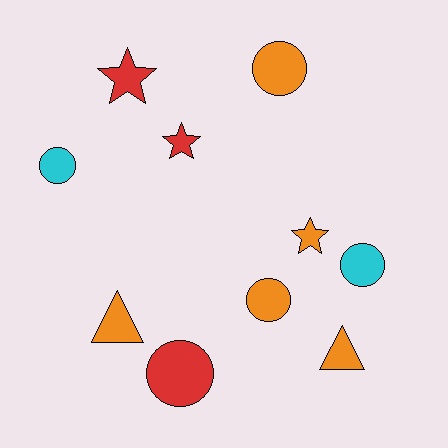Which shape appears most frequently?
Circle, with 5 objects.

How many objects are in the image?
There are 10 objects.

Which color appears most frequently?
Orange, with 5 objects.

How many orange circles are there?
There are 2 orange circles.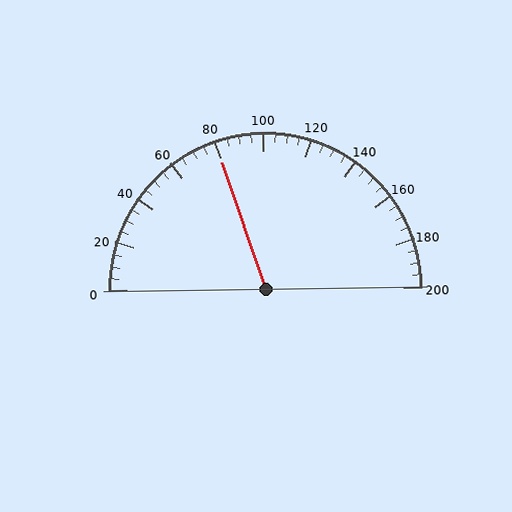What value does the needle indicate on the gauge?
The needle indicates approximately 80.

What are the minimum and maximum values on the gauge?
The gauge ranges from 0 to 200.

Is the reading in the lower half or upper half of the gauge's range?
The reading is in the lower half of the range (0 to 200).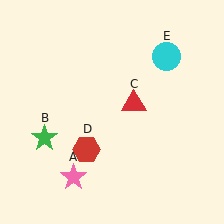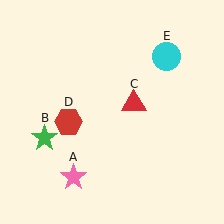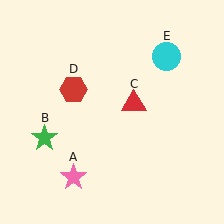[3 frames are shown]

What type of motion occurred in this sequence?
The red hexagon (object D) rotated clockwise around the center of the scene.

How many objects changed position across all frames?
1 object changed position: red hexagon (object D).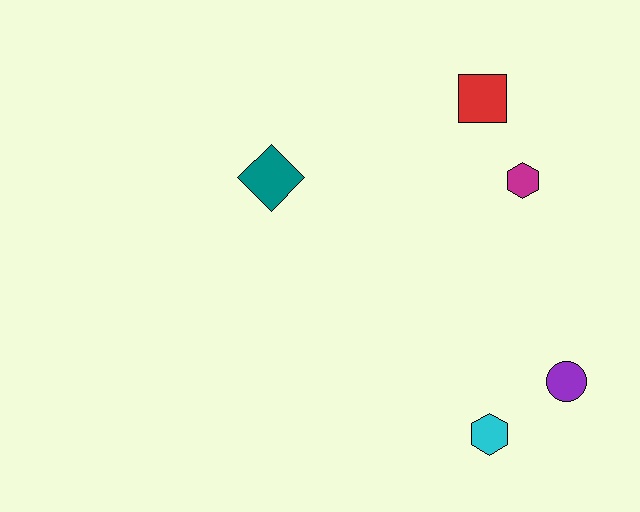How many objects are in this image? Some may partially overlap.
There are 5 objects.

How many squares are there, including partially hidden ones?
There is 1 square.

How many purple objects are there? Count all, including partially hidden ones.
There is 1 purple object.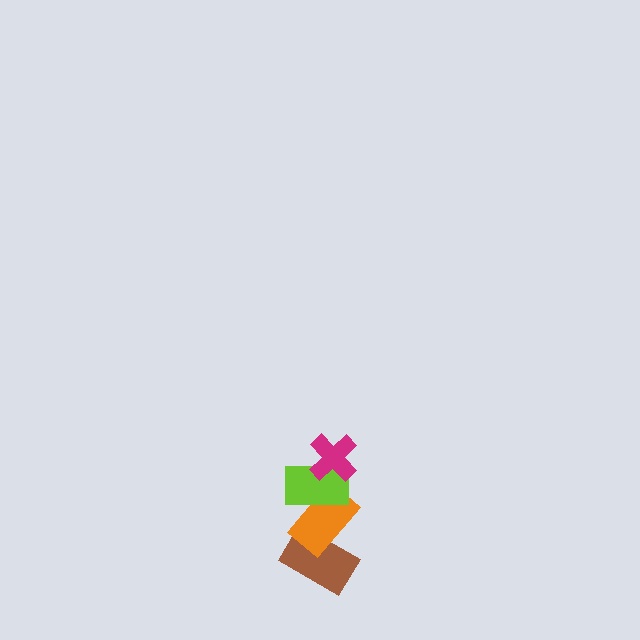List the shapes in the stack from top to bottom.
From top to bottom: the magenta cross, the lime rectangle, the orange rectangle, the brown rectangle.